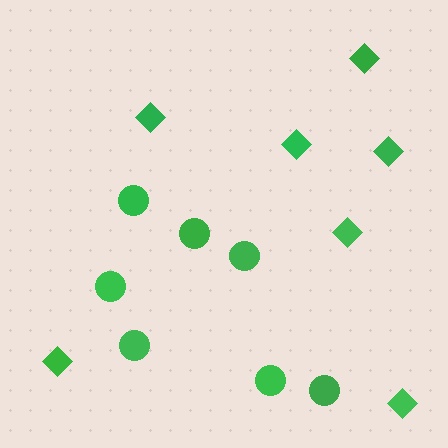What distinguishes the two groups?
There are 2 groups: one group of circles (7) and one group of diamonds (7).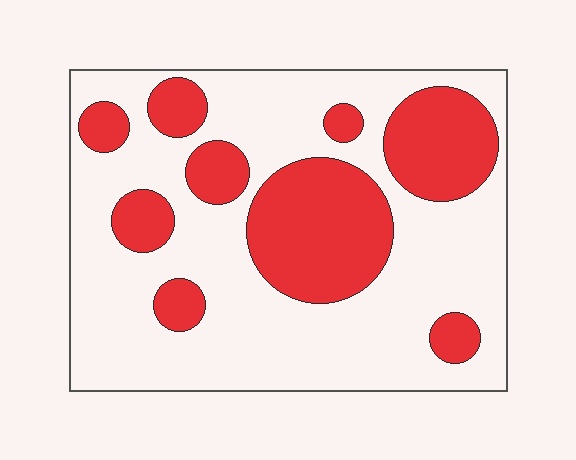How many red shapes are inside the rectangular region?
9.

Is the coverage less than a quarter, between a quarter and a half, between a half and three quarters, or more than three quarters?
Between a quarter and a half.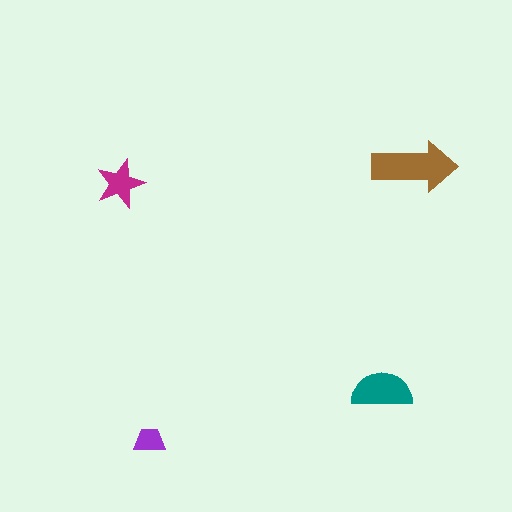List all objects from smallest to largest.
The purple trapezoid, the magenta star, the teal semicircle, the brown arrow.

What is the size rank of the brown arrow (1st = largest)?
1st.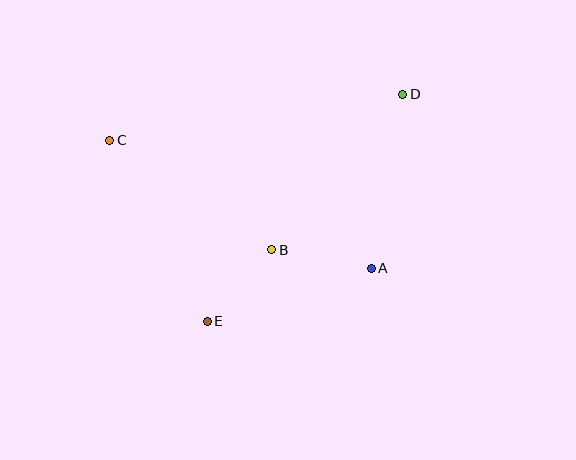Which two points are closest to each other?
Points B and E are closest to each other.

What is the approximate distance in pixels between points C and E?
The distance between C and E is approximately 206 pixels.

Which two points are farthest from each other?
Points D and E are farthest from each other.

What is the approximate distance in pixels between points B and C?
The distance between B and C is approximately 196 pixels.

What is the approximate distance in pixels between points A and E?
The distance between A and E is approximately 172 pixels.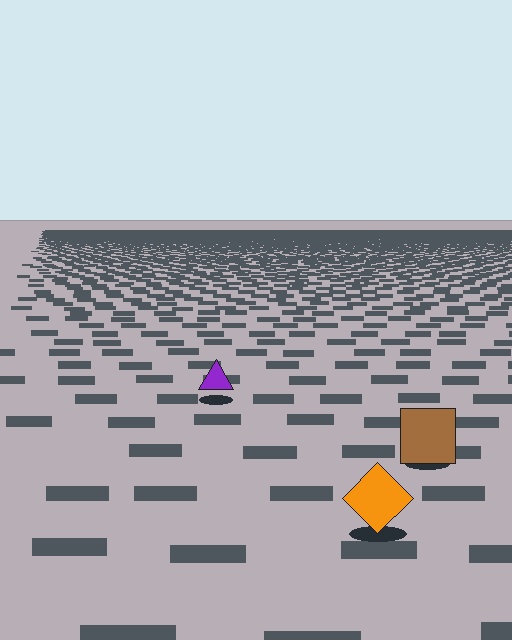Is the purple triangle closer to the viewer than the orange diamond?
No. The orange diamond is closer — you can tell from the texture gradient: the ground texture is coarser near it.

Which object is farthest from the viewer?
The purple triangle is farthest from the viewer. It appears smaller and the ground texture around it is denser.